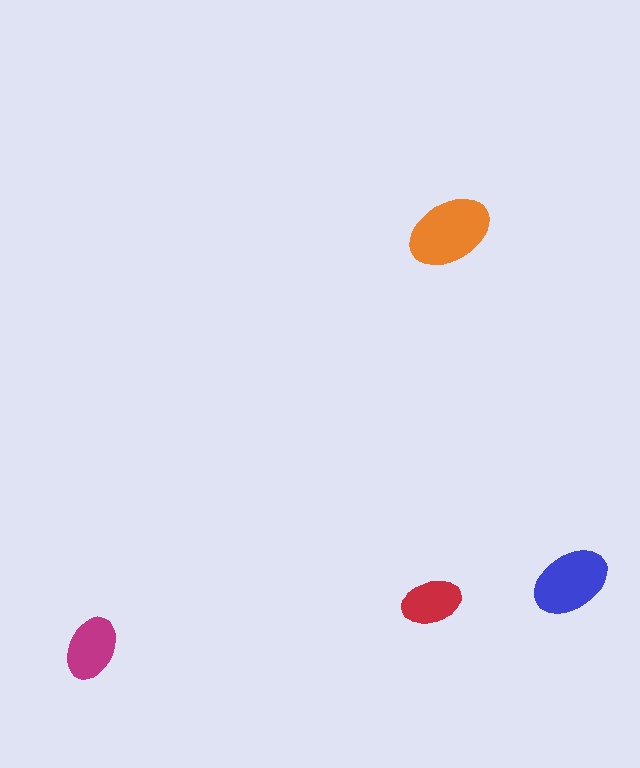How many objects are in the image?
There are 4 objects in the image.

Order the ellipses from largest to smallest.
the orange one, the blue one, the magenta one, the red one.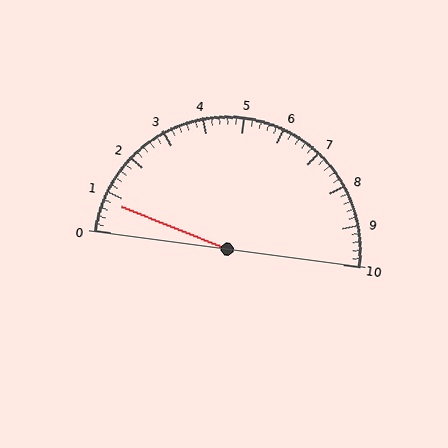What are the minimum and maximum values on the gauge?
The gauge ranges from 0 to 10.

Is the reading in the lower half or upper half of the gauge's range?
The reading is in the lower half of the range (0 to 10).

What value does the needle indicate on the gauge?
The needle indicates approximately 0.8.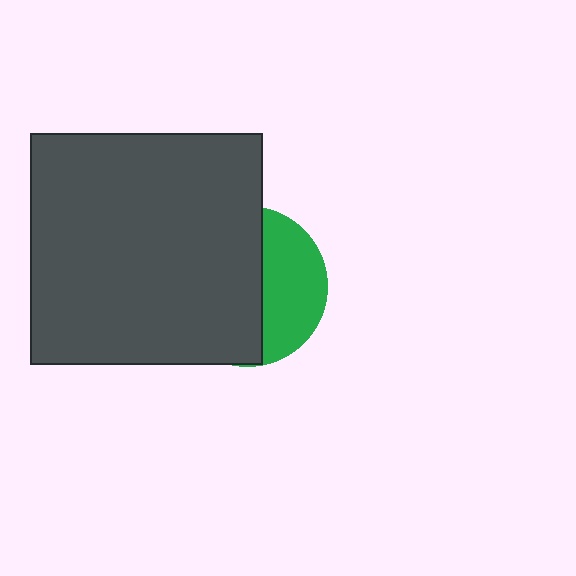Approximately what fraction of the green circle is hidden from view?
Roughly 62% of the green circle is hidden behind the dark gray square.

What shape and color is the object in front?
The object in front is a dark gray square.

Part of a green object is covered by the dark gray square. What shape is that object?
It is a circle.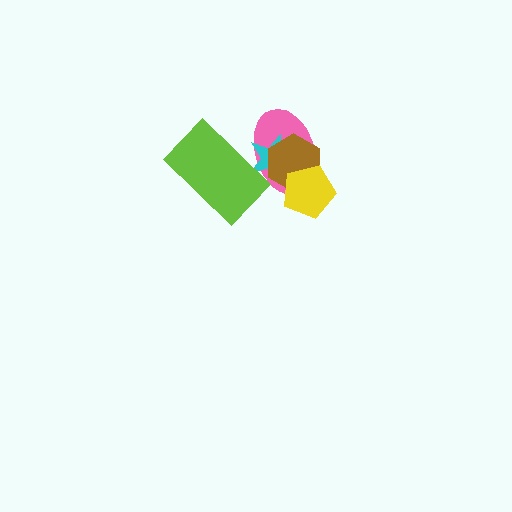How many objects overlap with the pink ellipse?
4 objects overlap with the pink ellipse.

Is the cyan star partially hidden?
Yes, it is partially covered by another shape.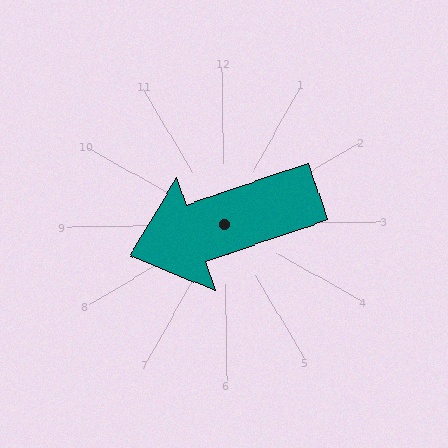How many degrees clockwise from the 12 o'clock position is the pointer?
Approximately 252 degrees.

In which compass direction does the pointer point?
West.